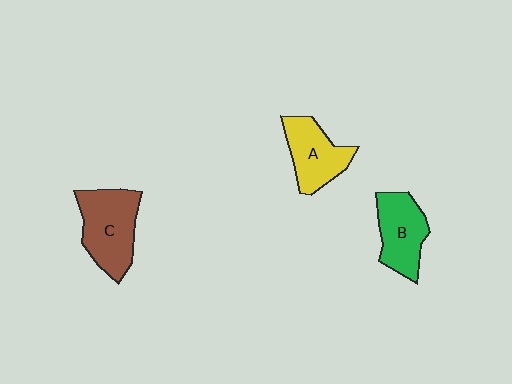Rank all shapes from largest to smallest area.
From largest to smallest: C (brown), B (green), A (yellow).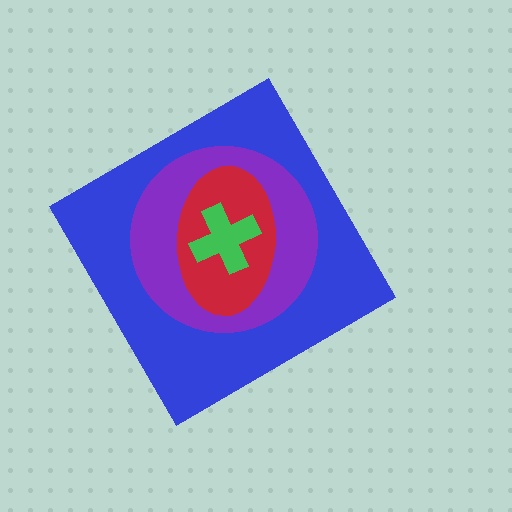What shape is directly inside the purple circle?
The red ellipse.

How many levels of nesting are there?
4.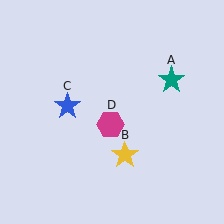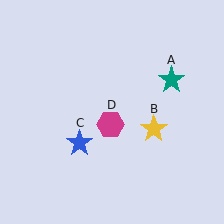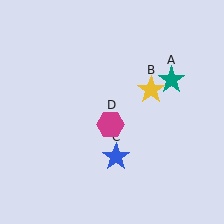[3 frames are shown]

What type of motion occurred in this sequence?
The yellow star (object B), blue star (object C) rotated counterclockwise around the center of the scene.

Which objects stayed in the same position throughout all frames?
Teal star (object A) and magenta hexagon (object D) remained stationary.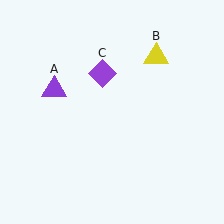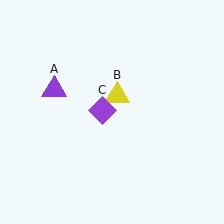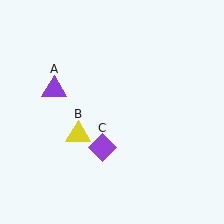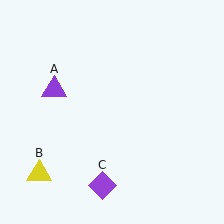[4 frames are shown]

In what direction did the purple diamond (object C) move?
The purple diamond (object C) moved down.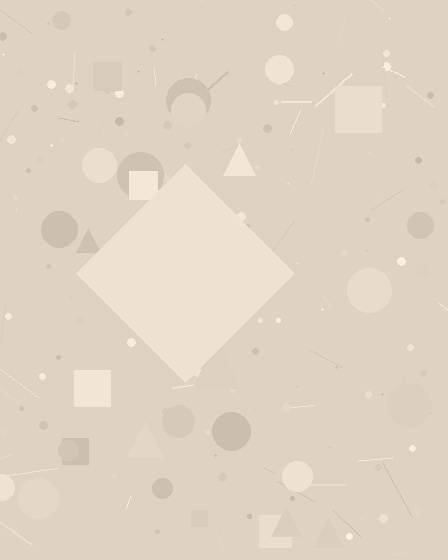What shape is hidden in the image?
A diamond is hidden in the image.